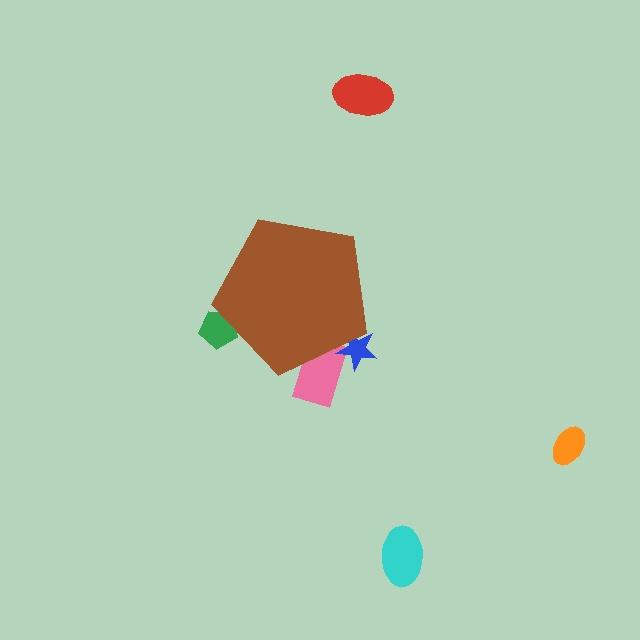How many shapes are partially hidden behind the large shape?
3 shapes are partially hidden.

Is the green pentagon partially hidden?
Yes, the green pentagon is partially hidden behind the brown pentagon.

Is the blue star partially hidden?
Yes, the blue star is partially hidden behind the brown pentagon.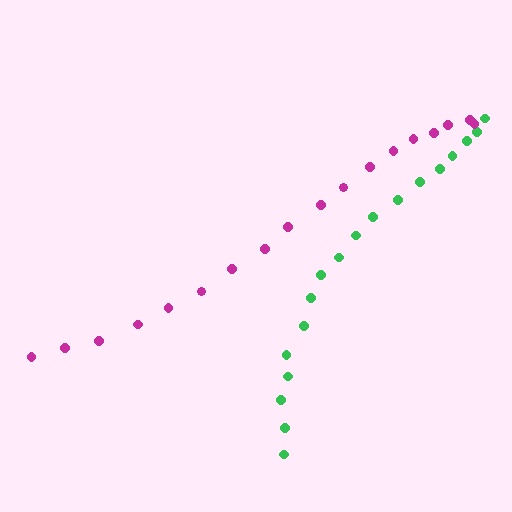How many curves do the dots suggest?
There are 2 distinct paths.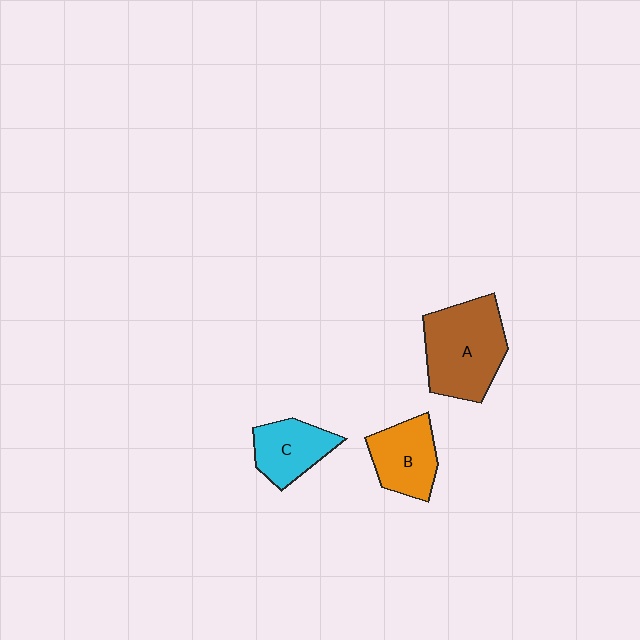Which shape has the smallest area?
Shape C (cyan).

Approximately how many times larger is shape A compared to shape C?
Approximately 1.7 times.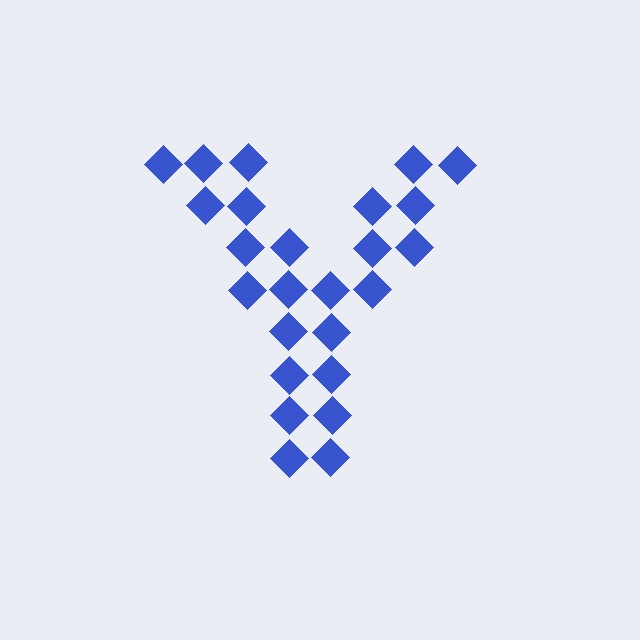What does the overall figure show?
The overall figure shows the letter Y.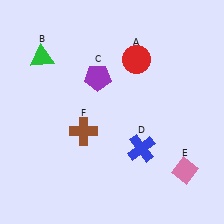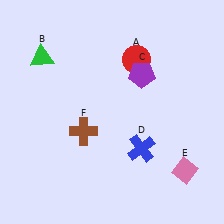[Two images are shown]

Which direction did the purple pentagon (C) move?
The purple pentagon (C) moved right.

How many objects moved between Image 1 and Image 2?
1 object moved between the two images.